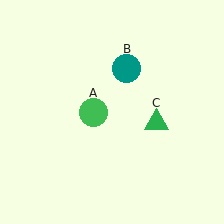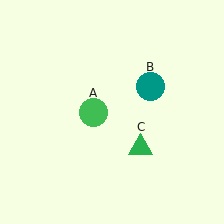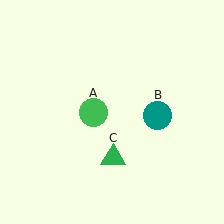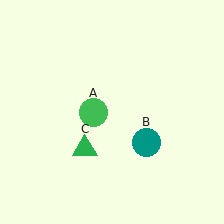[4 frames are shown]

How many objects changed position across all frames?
2 objects changed position: teal circle (object B), green triangle (object C).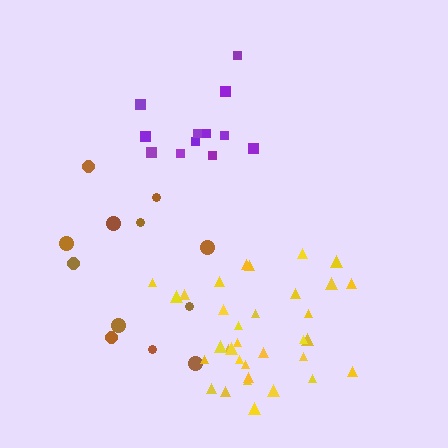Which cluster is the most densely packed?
Yellow.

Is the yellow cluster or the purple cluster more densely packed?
Yellow.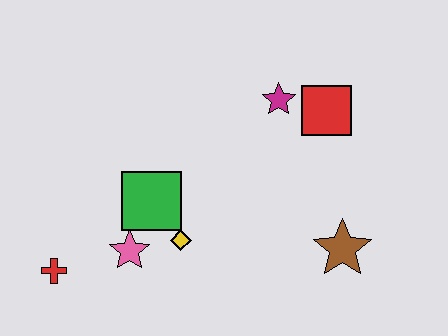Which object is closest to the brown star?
The red square is closest to the brown star.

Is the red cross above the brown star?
No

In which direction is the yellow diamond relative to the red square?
The yellow diamond is to the left of the red square.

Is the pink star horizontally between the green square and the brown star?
No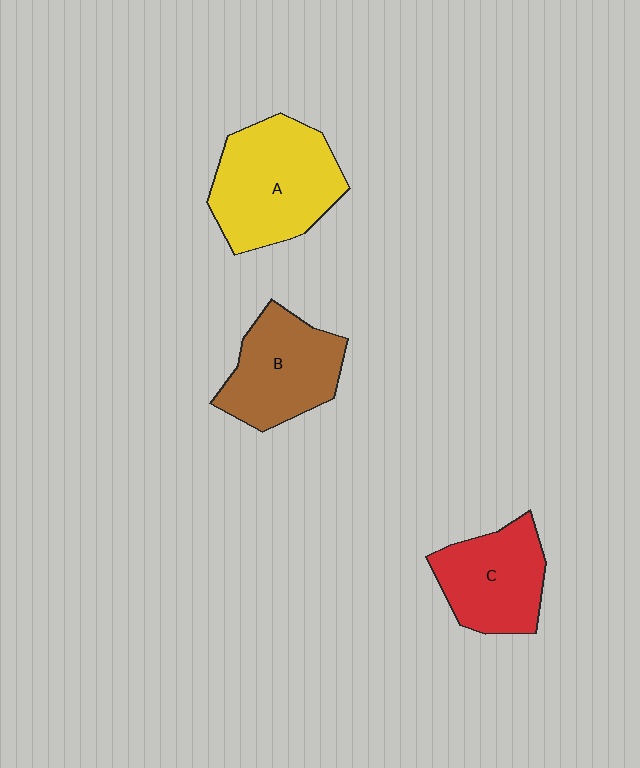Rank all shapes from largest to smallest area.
From largest to smallest: A (yellow), B (brown), C (red).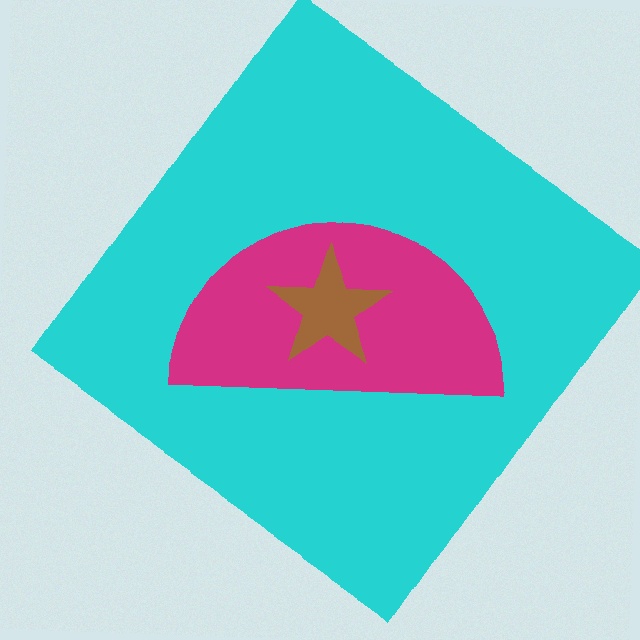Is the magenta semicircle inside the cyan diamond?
Yes.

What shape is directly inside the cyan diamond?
The magenta semicircle.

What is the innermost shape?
The brown star.